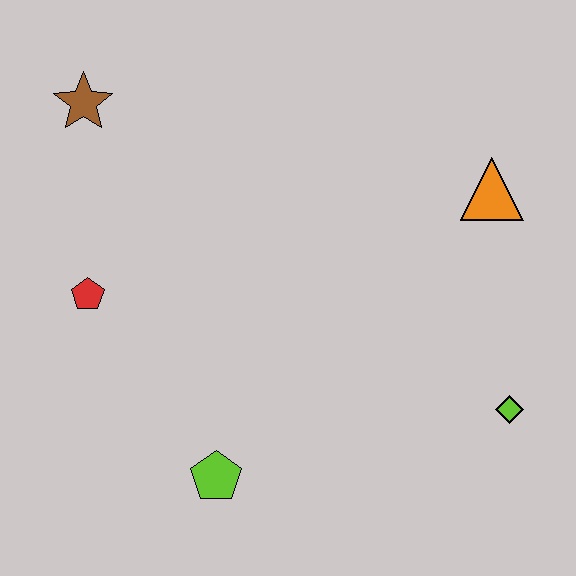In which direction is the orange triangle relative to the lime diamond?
The orange triangle is above the lime diamond.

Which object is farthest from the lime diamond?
The brown star is farthest from the lime diamond.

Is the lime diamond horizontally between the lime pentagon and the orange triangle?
No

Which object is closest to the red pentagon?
The brown star is closest to the red pentagon.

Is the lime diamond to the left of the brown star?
No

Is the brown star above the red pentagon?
Yes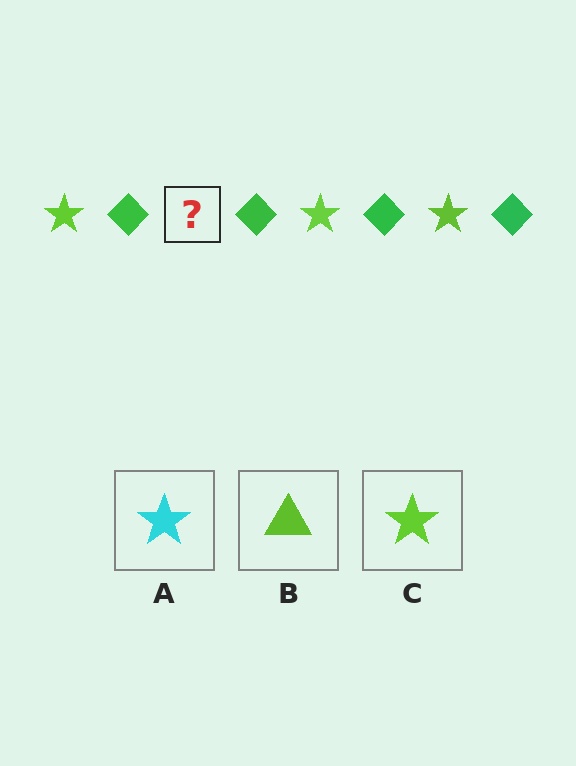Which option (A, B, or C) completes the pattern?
C.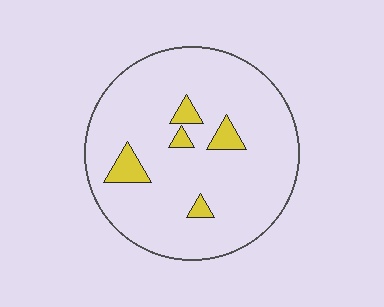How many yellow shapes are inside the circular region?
5.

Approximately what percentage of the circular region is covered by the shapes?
Approximately 10%.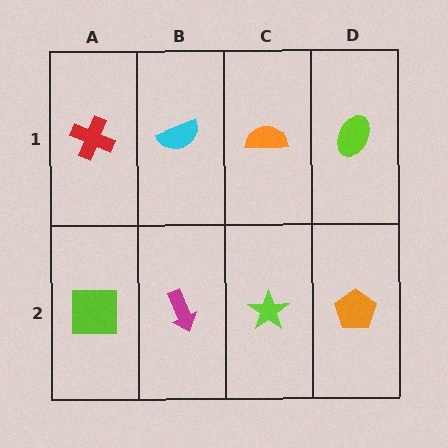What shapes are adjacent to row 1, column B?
A magenta arrow (row 2, column B), a red cross (row 1, column A), an orange semicircle (row 1, column C).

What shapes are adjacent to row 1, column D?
An orange pentagon (row 2, column D), an orange semicircle (row 1, column C).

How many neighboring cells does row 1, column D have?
2.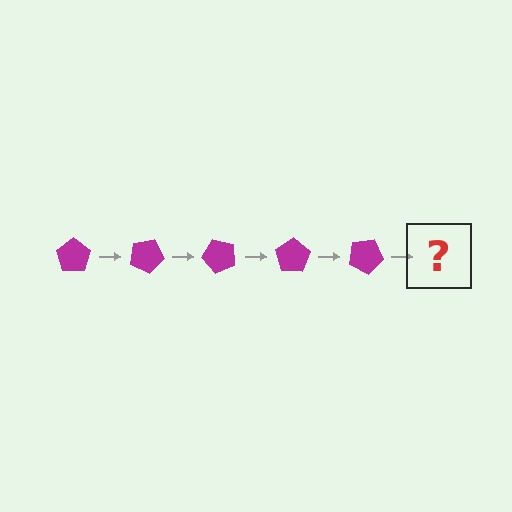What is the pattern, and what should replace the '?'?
The pattern is that the pentagon rotates 25 degrees each step. The '?' should be a magenta pentagon rotated 125 degrees.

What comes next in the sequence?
The next element should be a magenta pentagon rotated 125 degrees.